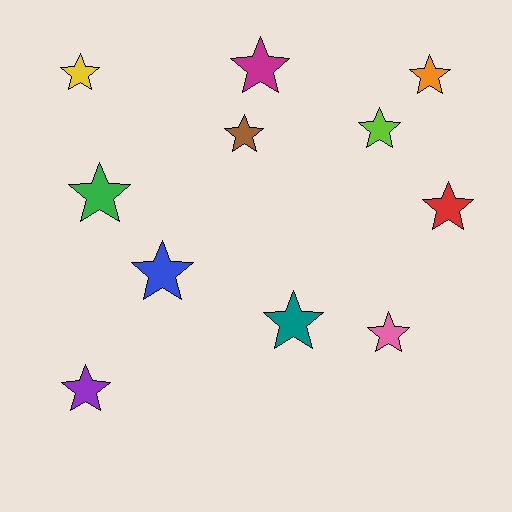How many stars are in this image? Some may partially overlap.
There are 11 stars.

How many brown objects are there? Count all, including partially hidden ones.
There is 1 brown object.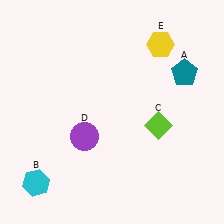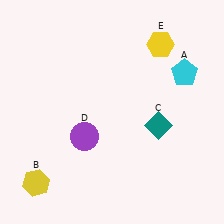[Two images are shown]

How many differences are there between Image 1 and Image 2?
There are 3 differences between the two images.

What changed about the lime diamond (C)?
In Image 1, C is lime. In Image 2, it changed to teal.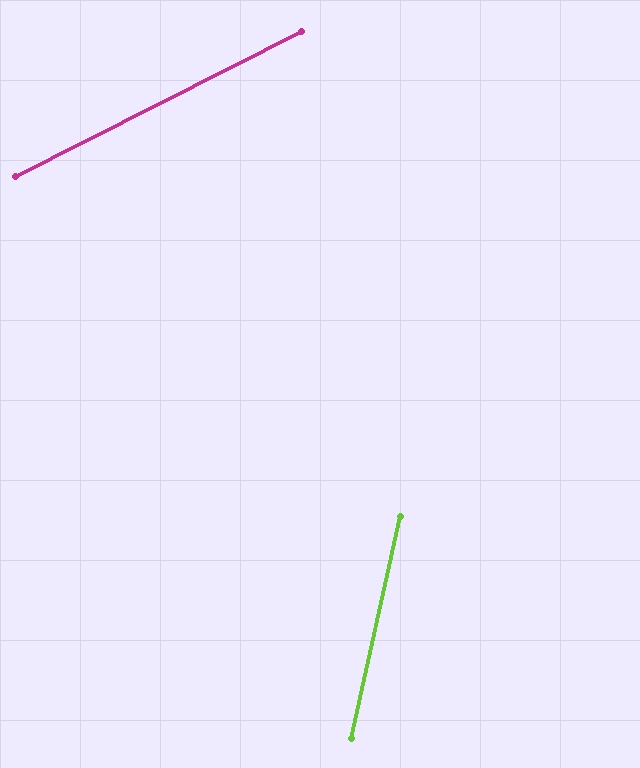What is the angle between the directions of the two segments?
Approximately 51 degrees.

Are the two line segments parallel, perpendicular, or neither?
Neither parallel nor perpendicular — they differ by about 51°.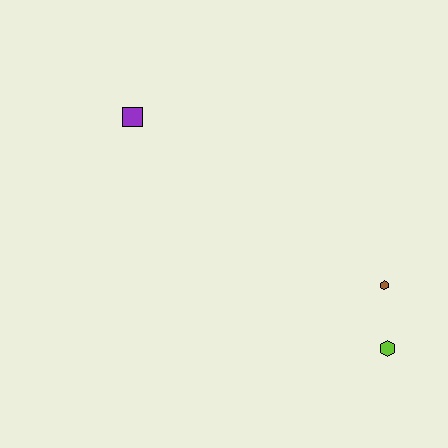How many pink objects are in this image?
There are no pink objects.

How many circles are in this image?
There are no circles.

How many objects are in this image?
There are 3 objects.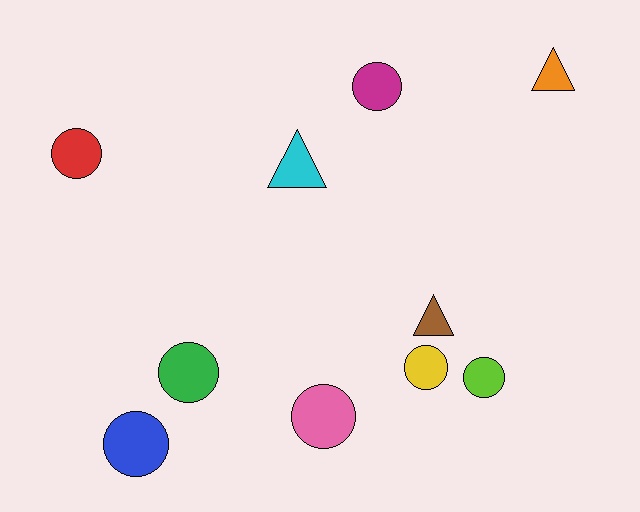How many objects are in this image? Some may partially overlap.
There are 10 objects.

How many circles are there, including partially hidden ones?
There are 7 circles.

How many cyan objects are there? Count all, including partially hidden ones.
There is 1 cyan object.